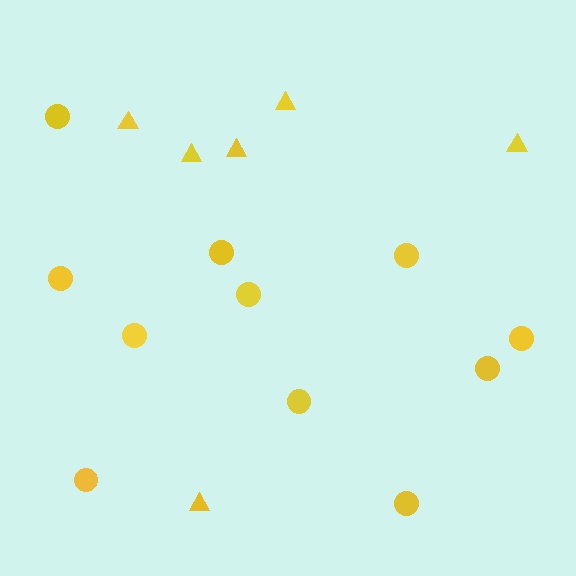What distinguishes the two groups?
There are 2 groups: one group of circles (11) and one group of triangles (6).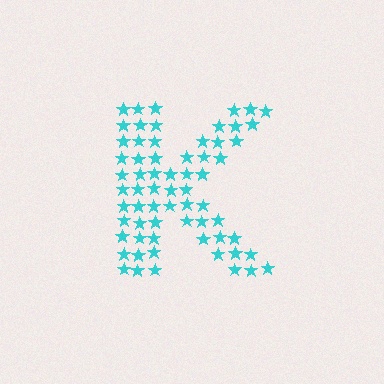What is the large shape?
The large shape is the letter K.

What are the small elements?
The small elements are stars.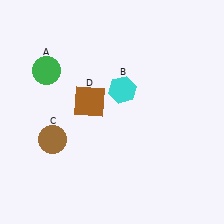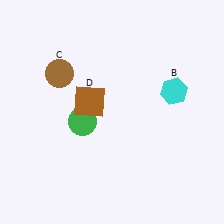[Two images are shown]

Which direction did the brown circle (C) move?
The brown circle (C) moved up.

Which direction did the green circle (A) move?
The green circle (A) moved down.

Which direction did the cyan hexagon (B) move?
The cyan hexagon (B) moved right.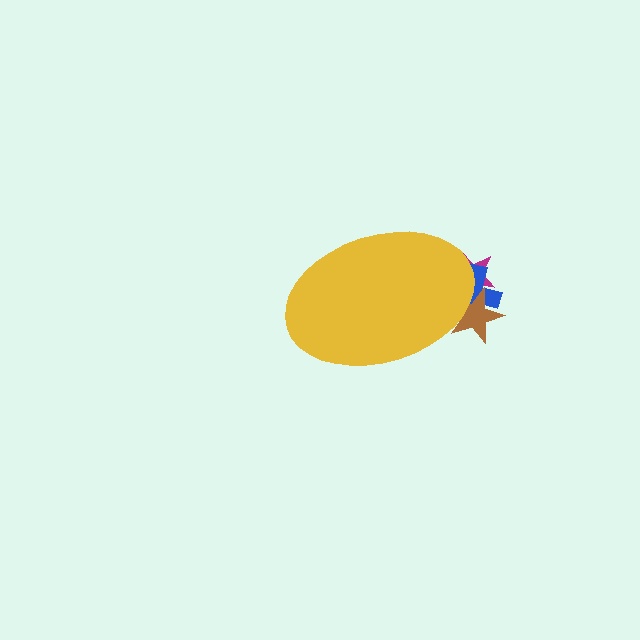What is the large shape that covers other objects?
A yellow ellipse.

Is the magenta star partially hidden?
Yes, the magenta star is partially hidden behind the yellow ellipse.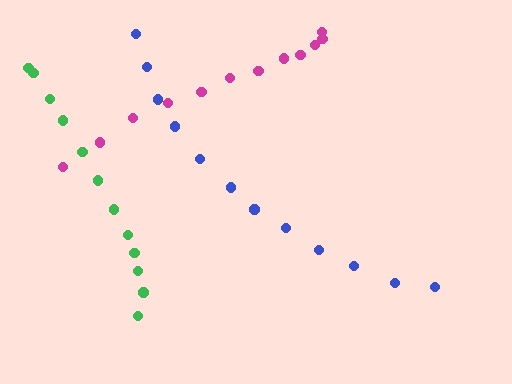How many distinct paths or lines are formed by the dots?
There are 3 distinct paths.